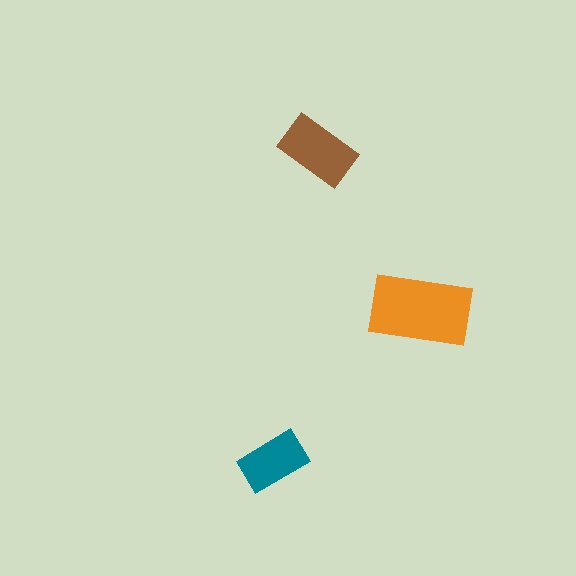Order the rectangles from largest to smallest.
the orange one, the brown one, the teal one.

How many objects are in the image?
There are 3 objects in the image.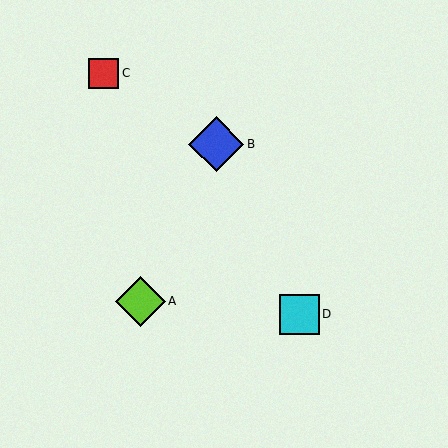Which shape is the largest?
The blue diamond (labeled B) is the largest.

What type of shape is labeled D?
Shape D is a cyan square.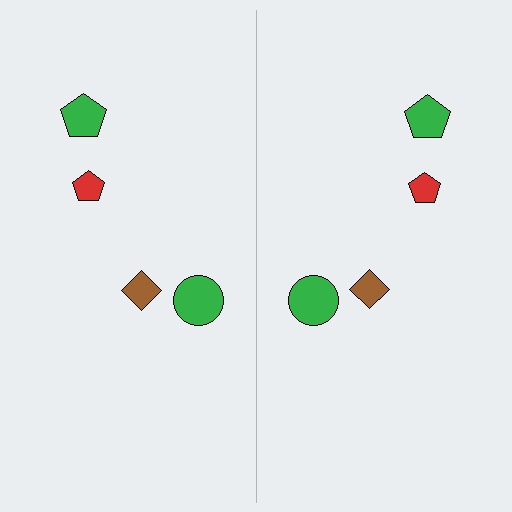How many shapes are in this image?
There are 8 shapes in this image.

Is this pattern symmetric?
Yes, this pattern has bilateral (reflection) symmetry.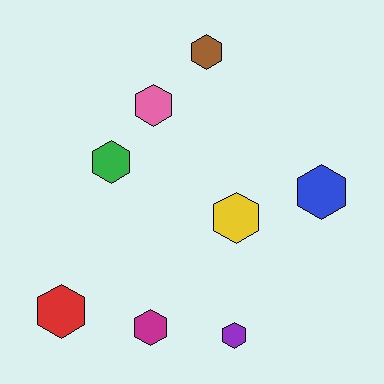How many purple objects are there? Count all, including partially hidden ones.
There is 1 purple object.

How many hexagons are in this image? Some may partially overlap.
There are 8 hexagons.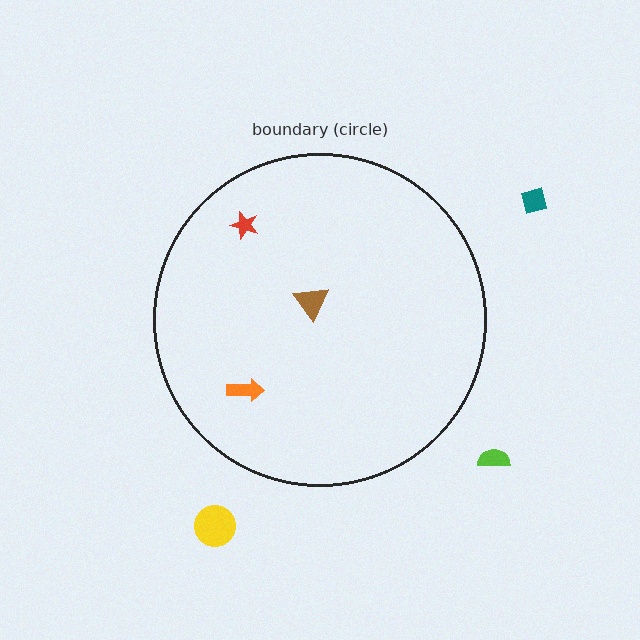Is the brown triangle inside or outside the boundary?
Inside.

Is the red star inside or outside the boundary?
Inside.